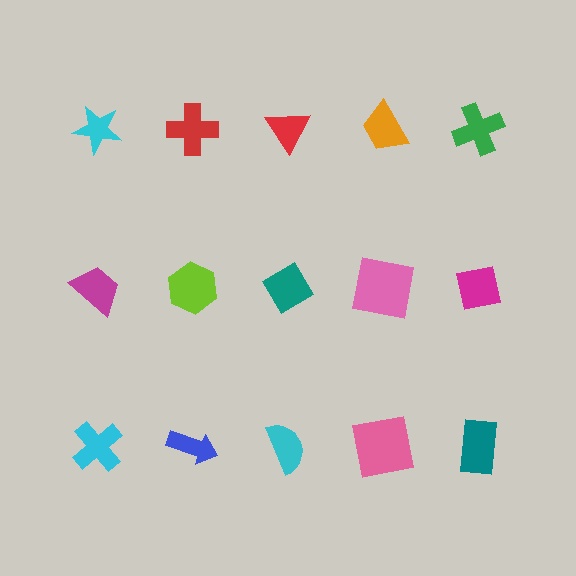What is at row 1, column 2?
A red cross.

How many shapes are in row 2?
5 shapes.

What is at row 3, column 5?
A teal rectangle.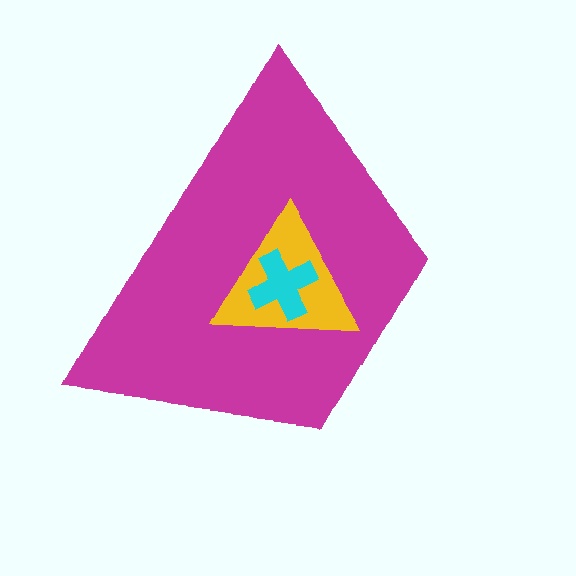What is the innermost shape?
The cyan cross.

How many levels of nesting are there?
3.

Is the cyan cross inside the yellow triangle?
Yes.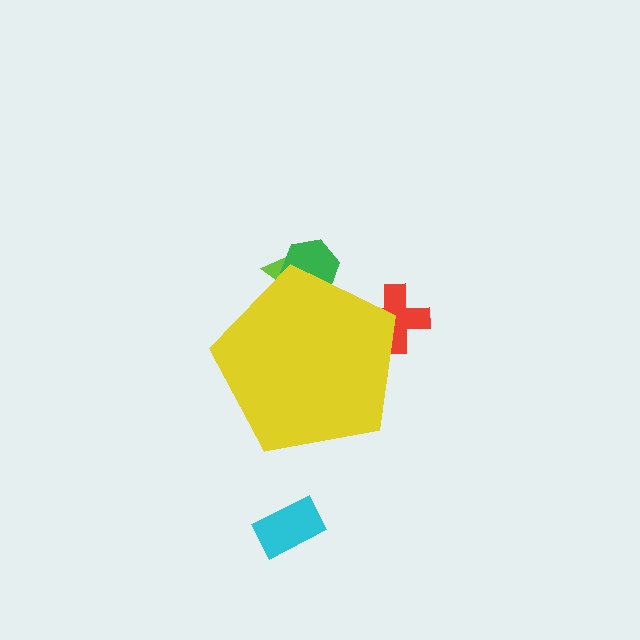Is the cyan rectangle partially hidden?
No, the cyan rectangle is fully visible.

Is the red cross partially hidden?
Yes, the red cross is partially hidden behind the yellow pentagon.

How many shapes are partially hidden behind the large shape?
3 shapes are partially hidden.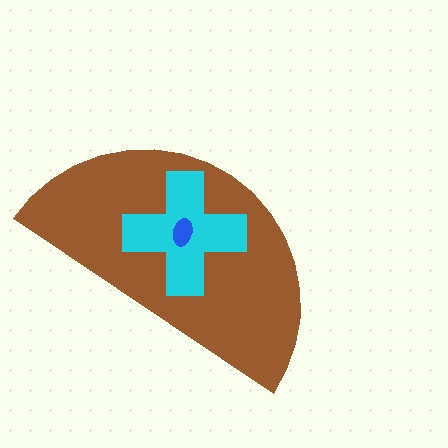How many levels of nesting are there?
3.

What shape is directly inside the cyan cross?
The blue ellipse.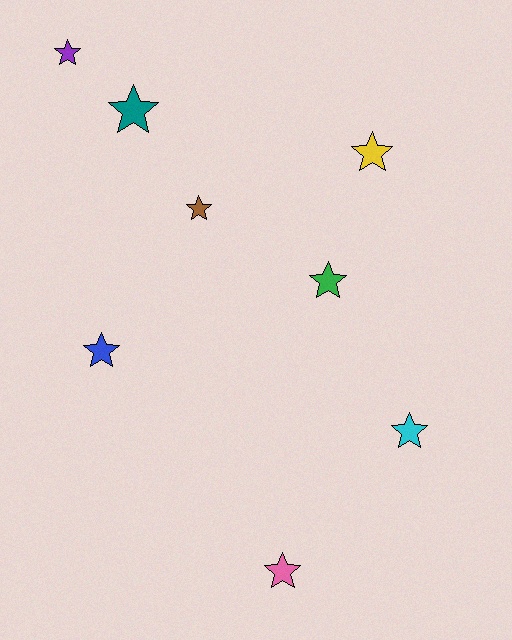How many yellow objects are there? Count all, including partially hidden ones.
There is 1 yellow object.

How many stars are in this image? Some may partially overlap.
There are 8 stars.